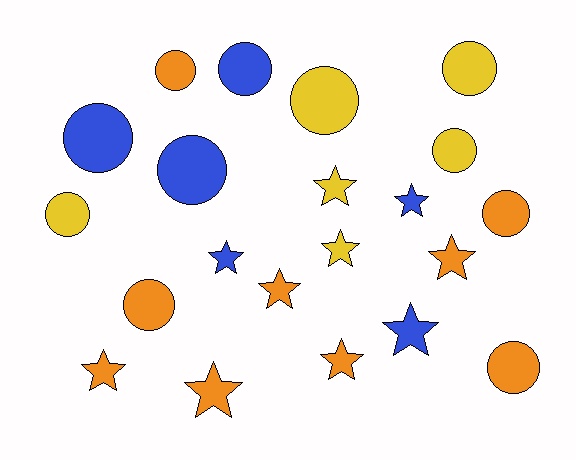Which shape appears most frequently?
Circle, with 11 objects.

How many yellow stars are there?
There are 2 yellow stars.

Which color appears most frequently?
Orange, with 9 objects.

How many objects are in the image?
There are 21 objects.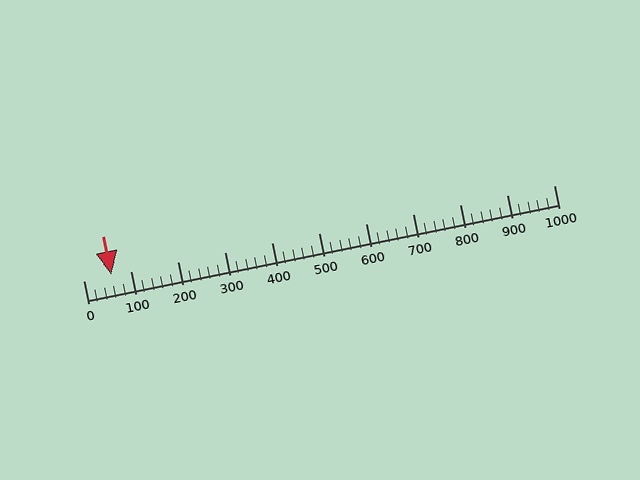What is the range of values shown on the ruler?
The ruler shows values from 0 to 1000.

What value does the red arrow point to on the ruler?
The red arrow points to approximately 60.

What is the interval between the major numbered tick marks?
The major tick marks are spaced 100 units apart.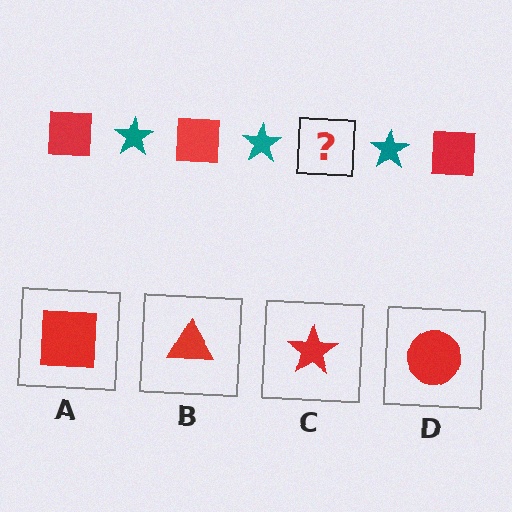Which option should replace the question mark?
Option A.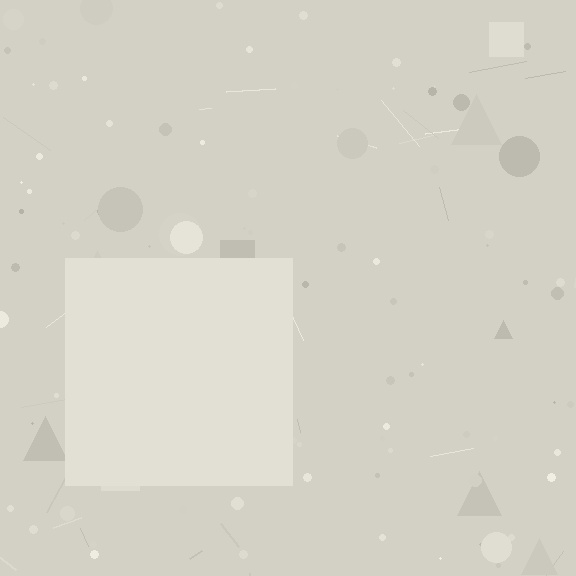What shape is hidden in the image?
A square is hidden in the image.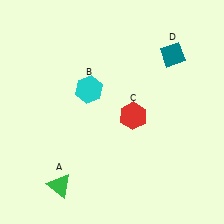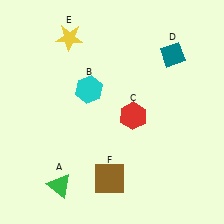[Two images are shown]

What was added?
A yellow star (E), a brown square (F) were added in Image 2.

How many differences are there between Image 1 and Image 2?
There are 2 differences between the two images.